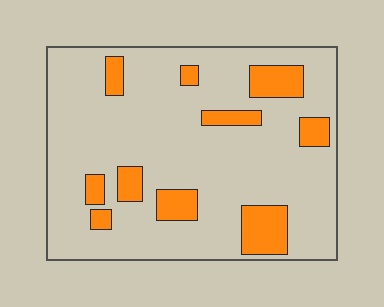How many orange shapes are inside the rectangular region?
10.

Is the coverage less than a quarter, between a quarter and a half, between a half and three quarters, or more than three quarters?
Less than a quarter.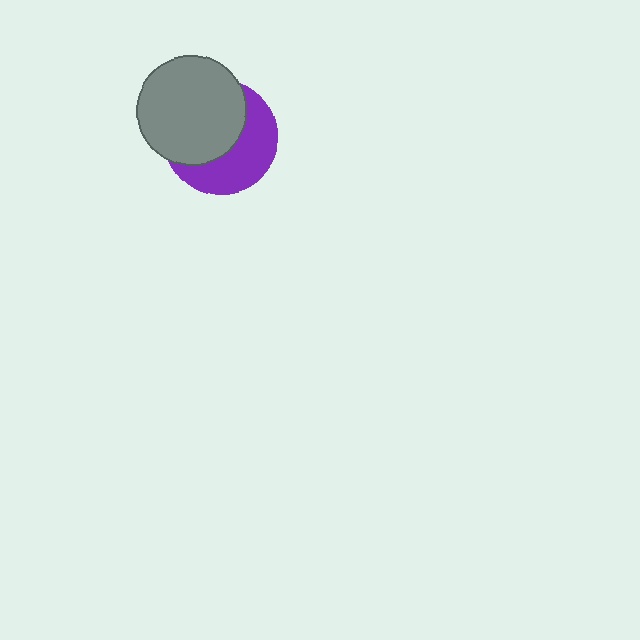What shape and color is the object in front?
The object in front is a gray circle.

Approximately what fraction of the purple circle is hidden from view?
Roughly 54% of the purple circle is hidden behind the gray circle.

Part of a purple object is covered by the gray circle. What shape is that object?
It is a circle.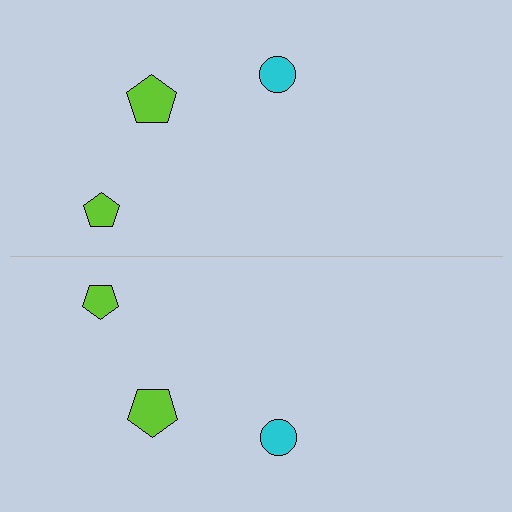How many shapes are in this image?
There are 6 shapes in this image.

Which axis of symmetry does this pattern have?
The pattern has a horizontal axis of symmetry running through the center of the image.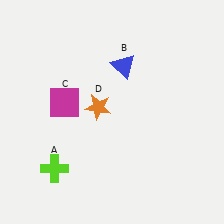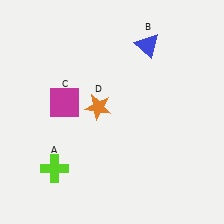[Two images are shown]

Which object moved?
The blue triangle (B) moved right.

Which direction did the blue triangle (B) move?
The blue triangle (B) moved right.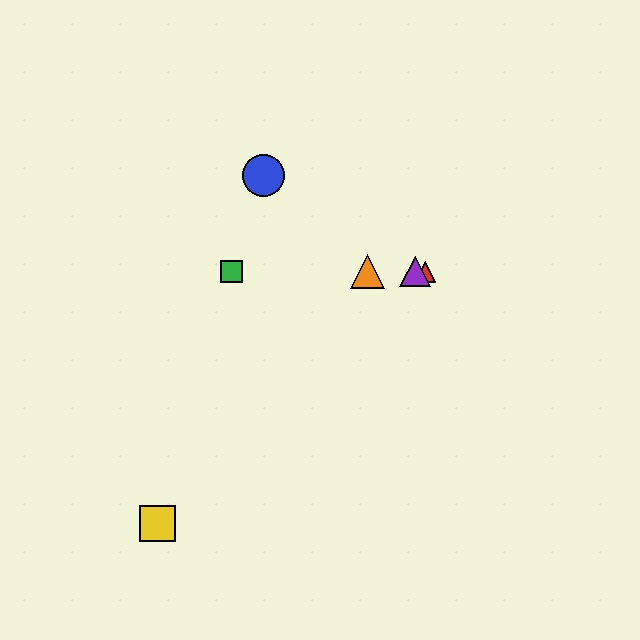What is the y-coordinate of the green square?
The green square is at y≈272.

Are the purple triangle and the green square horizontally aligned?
Yes, both are at y≈272.